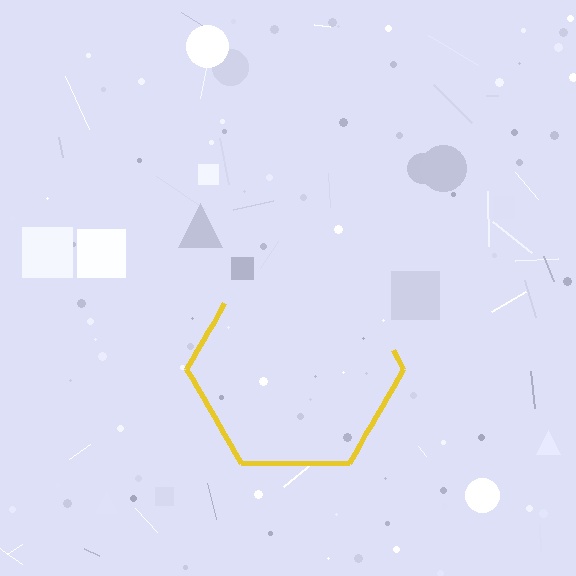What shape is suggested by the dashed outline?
The dashed outline suggests a hexagon.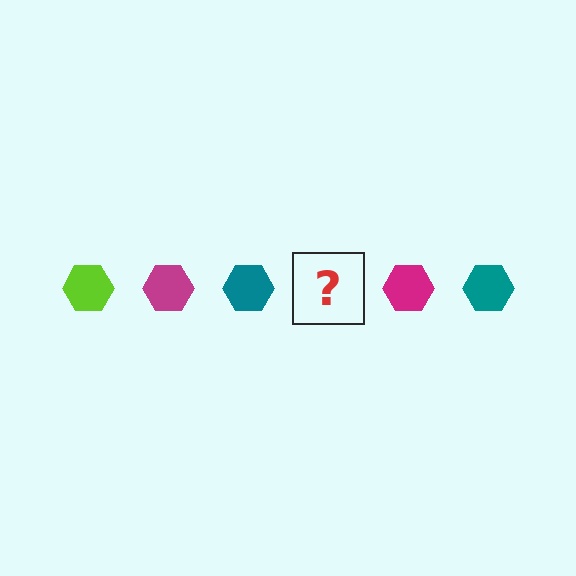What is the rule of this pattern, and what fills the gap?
The rule is that the pattern cycles through lime, magenta, teal hexagons. The gap should be filled with a lime hexagon.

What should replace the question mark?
The question mark should be replaced with a lime hexagon.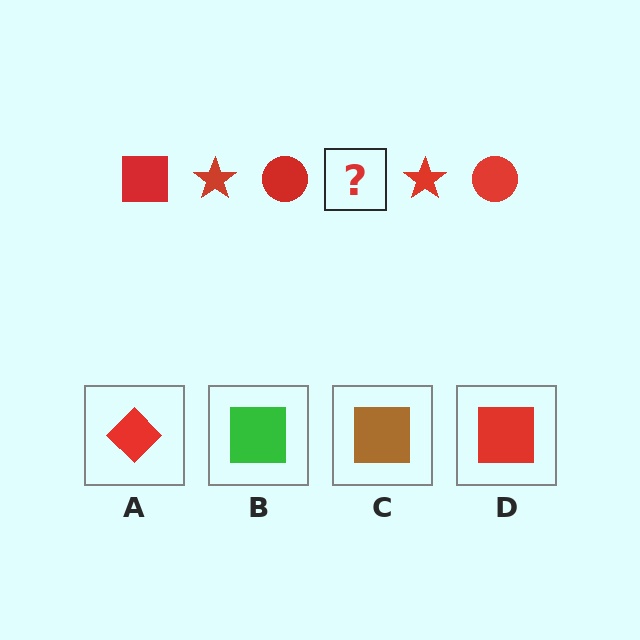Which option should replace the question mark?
Option D.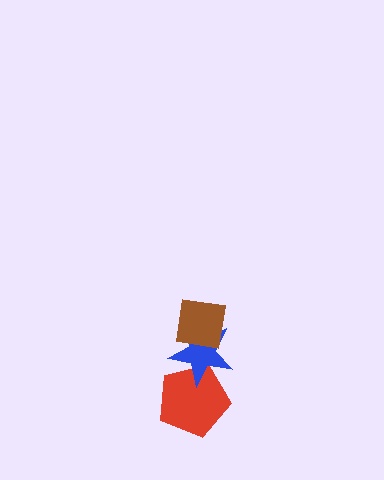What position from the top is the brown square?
The brown square is 1st from the top.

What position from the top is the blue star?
The blue star is 2nd from the top.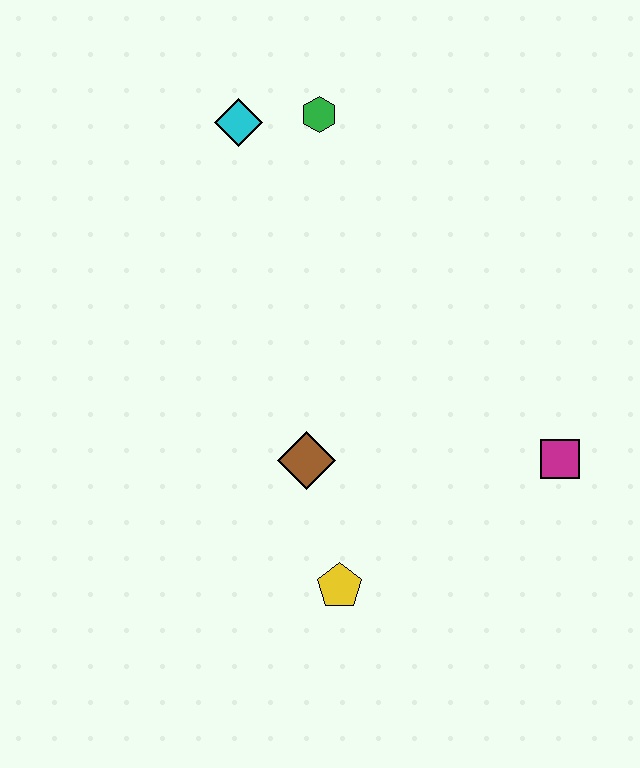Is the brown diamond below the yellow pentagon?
No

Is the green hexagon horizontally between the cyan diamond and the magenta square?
Yes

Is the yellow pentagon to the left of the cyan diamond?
No